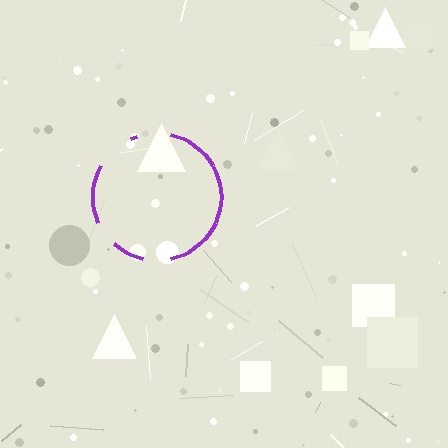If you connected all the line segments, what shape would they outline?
They would outline a circle.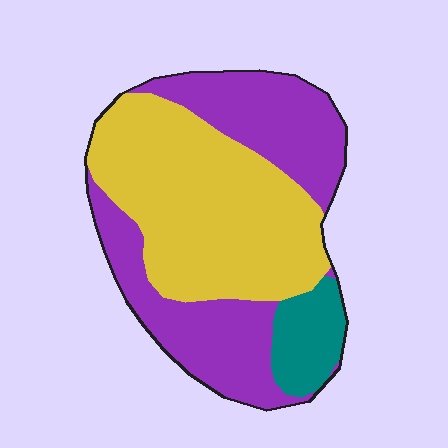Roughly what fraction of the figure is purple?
Purple covers roughly 40% of the figure.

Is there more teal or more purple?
Purple.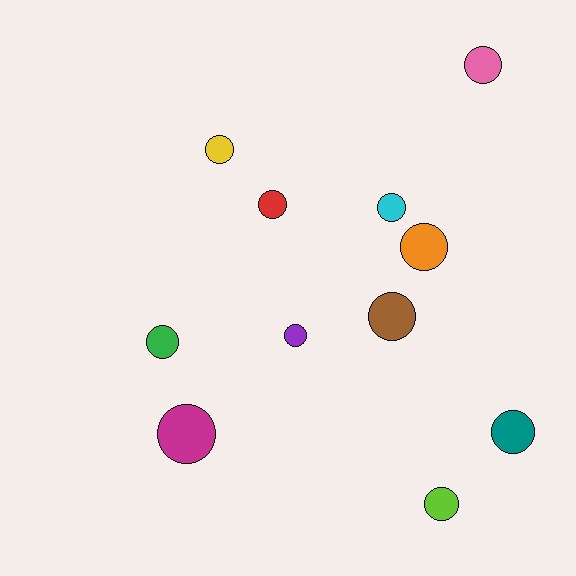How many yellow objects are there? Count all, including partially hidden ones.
There is 1 yellow object.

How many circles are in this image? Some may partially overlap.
There are 11 circles.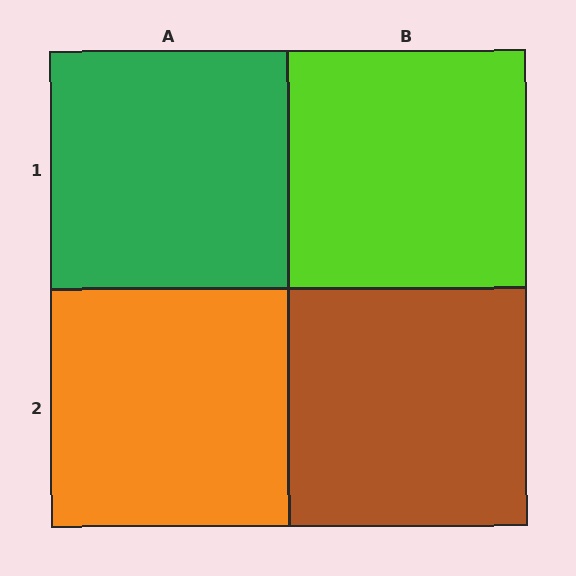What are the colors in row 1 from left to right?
Green, lime.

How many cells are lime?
1 cell is lime.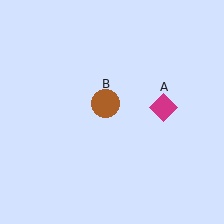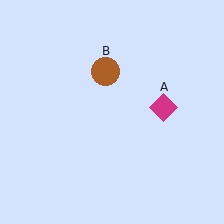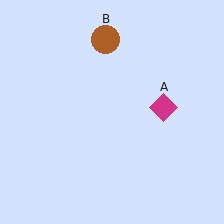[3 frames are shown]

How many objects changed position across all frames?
1 object changed position: brown circle (object B).